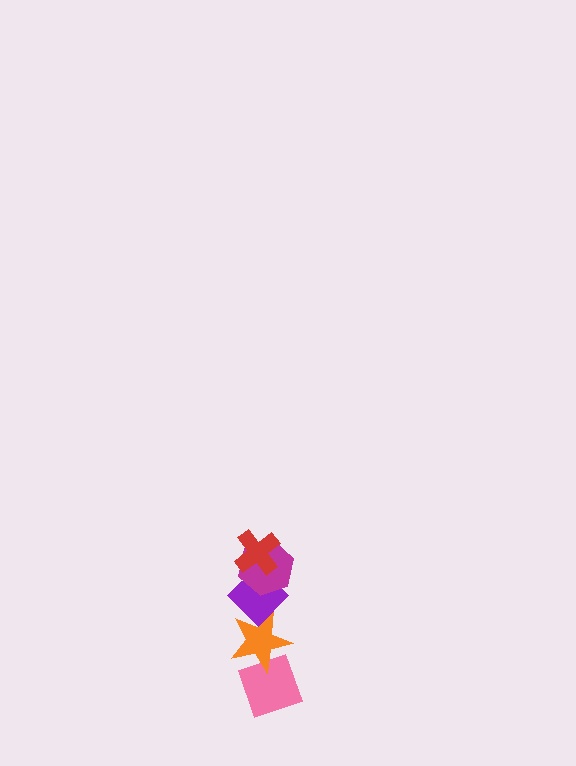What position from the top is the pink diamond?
The pink diamond is 5th from the top.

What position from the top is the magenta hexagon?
The magenta hexagon is 2nd from the top.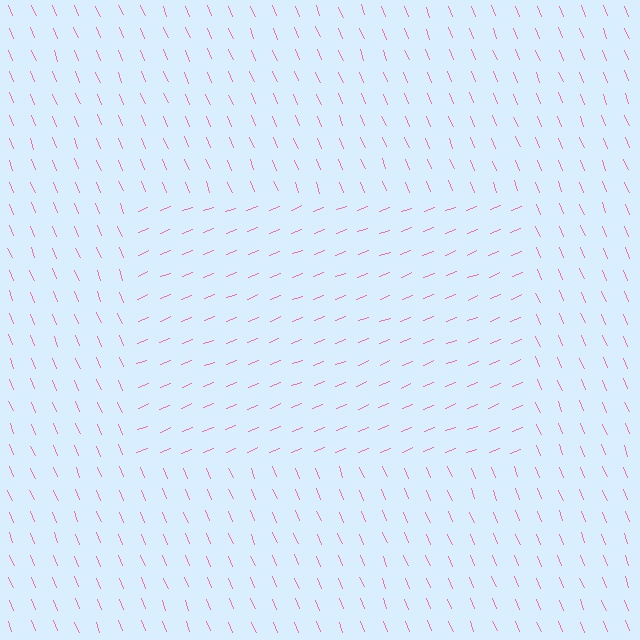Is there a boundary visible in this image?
Yes, there is a texture boundary formed by a change in line orientation.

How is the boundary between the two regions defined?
The boundary is defined purely by a change in line orientation (approximately 89 degrees difference). All lines are the same color and thickness.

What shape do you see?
I see a rectangle.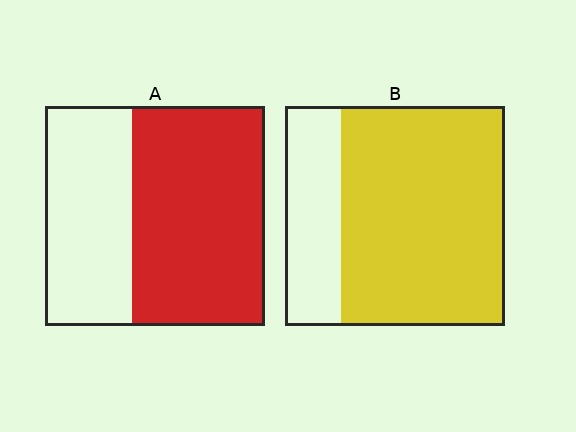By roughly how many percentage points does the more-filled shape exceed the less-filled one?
By roughly 15 percentage points (B over A).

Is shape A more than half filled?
Yes.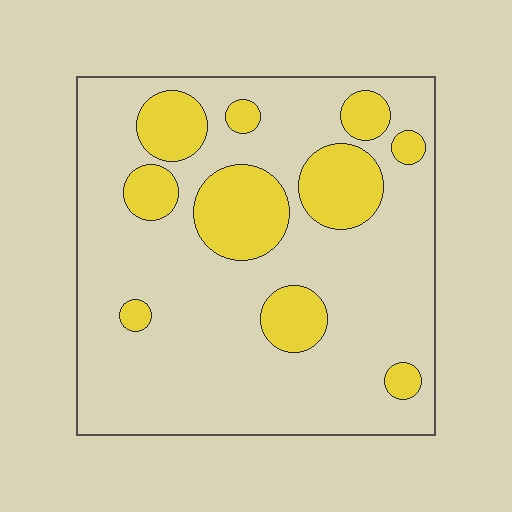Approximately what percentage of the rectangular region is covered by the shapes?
Approximately 25%.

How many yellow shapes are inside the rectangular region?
10.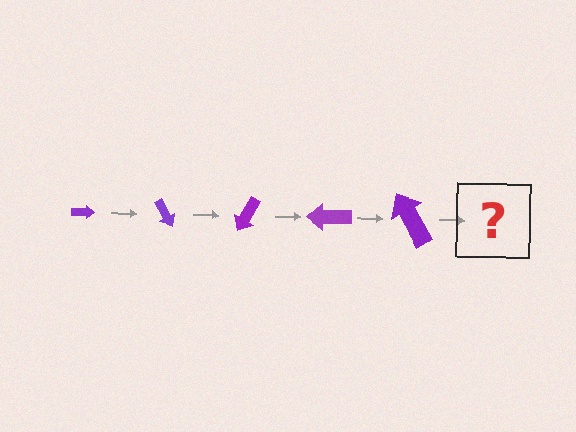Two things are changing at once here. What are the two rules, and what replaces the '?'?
The two rules are that the arrow grows larger each step and it rotates 60 degrees each step. The '?' should be an arrow, larger than the previous one and rotated 300 degrees from the start.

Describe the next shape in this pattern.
It should be an arrow, larger than the previous one and rotated 300 degrees from the start.